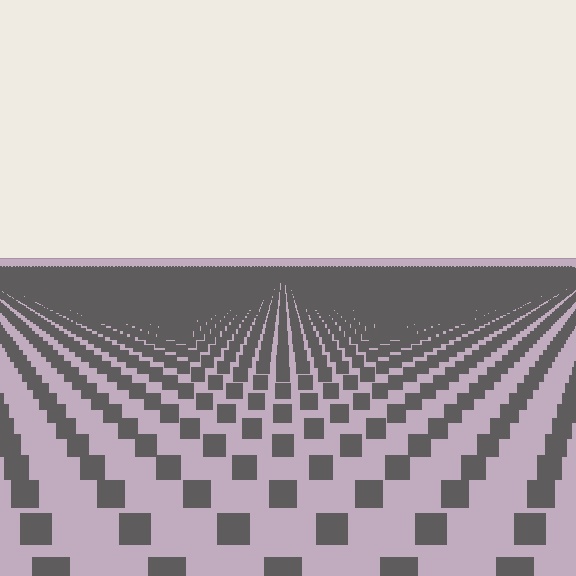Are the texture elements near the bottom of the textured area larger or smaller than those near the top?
Larger. Near the bottom, elements are closer to the viewer and appear at a bigger on-screen size.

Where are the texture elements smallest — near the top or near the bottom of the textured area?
Near the top.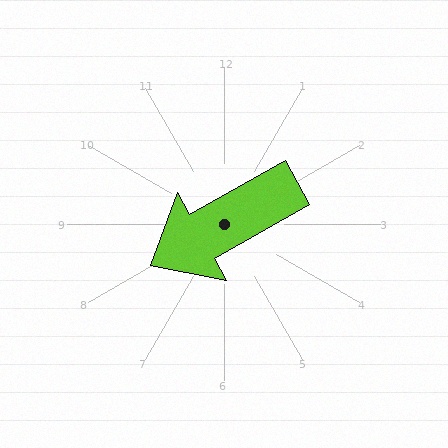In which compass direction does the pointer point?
Southwest.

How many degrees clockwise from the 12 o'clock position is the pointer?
Approximately 241 degrees.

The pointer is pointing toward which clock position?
Roughly 8 o'clock.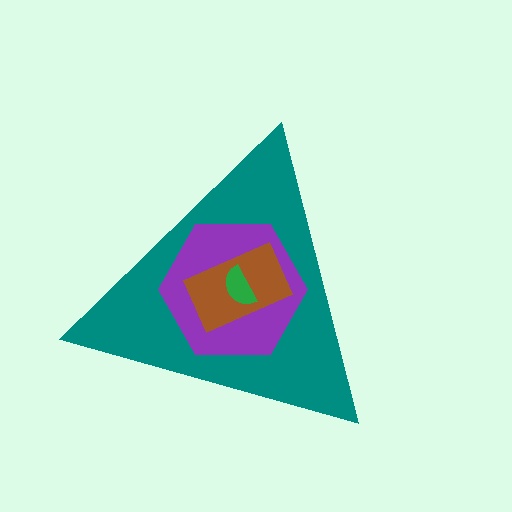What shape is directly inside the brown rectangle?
The green semicircle.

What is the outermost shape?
The teal triangle.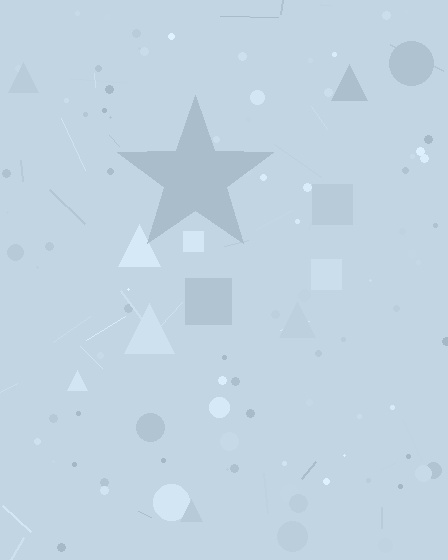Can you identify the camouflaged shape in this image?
The camouflaged shape is a star.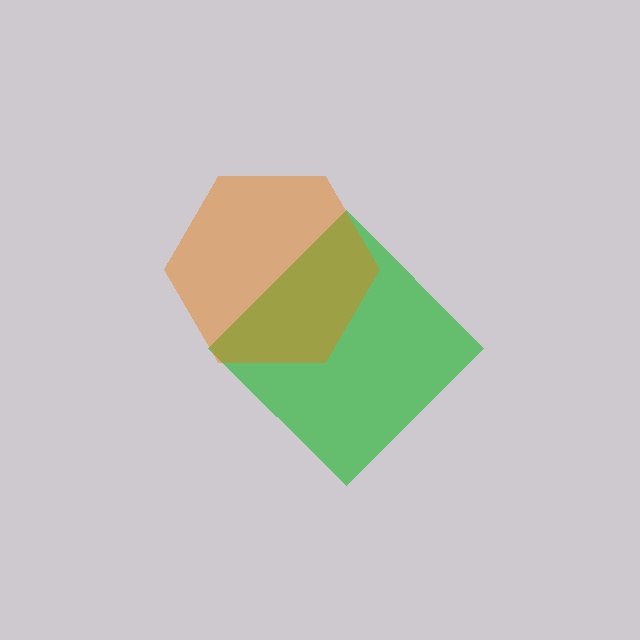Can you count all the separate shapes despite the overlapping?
Yes, there are 2 separate shapes.